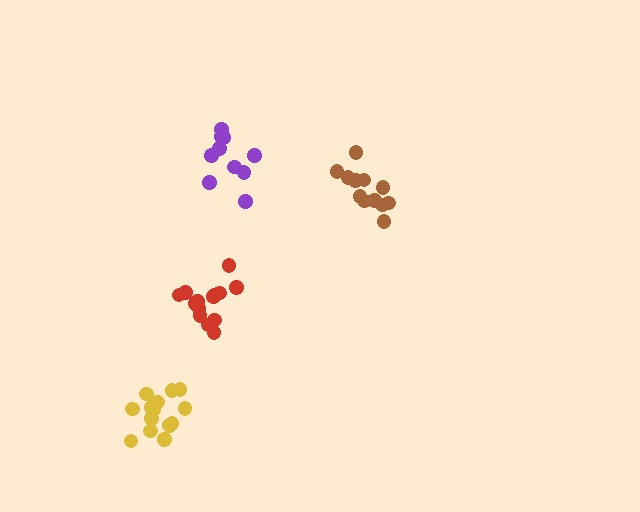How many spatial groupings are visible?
There are 4 spatial groupings.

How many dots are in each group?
Group 1: 14 dots, Group 2: 12 dots, Group 3: 10 dots, Group 4: 14 dots (50 total).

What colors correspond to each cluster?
The clusters are colored: red, brown, purple, yellow.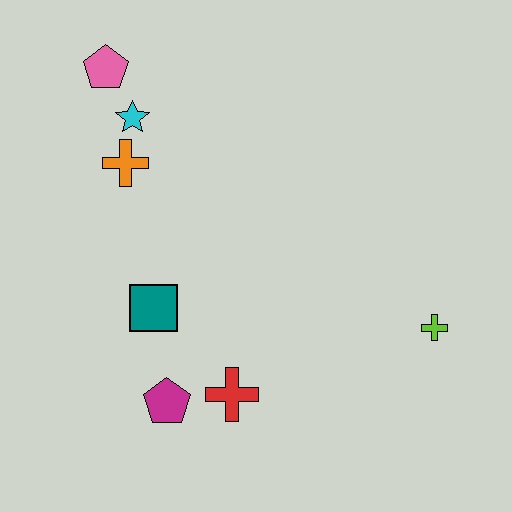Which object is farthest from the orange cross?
The lime cross is farthest from the orange cross.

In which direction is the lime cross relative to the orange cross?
The lime cross is to the right of the orange cross.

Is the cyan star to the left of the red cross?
Yes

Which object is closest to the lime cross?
The red cross is closest to the lime cross.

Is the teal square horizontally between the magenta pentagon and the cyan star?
Yes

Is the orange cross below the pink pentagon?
Yes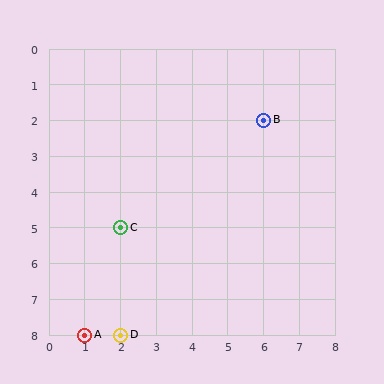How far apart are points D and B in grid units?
Points D and B are 4 columns and 6 rows apart (about 7.2 grid units diagonally).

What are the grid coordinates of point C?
Point C is at grid coordinates (2, 5).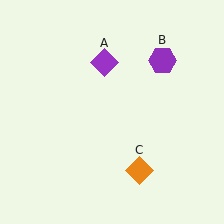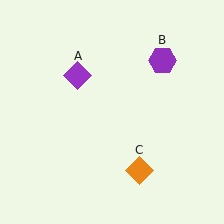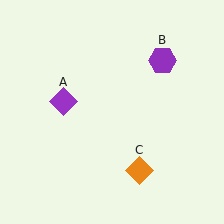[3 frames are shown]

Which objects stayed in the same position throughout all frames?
Purple hexagon (object B) and orange diamond (object C) remained stationary.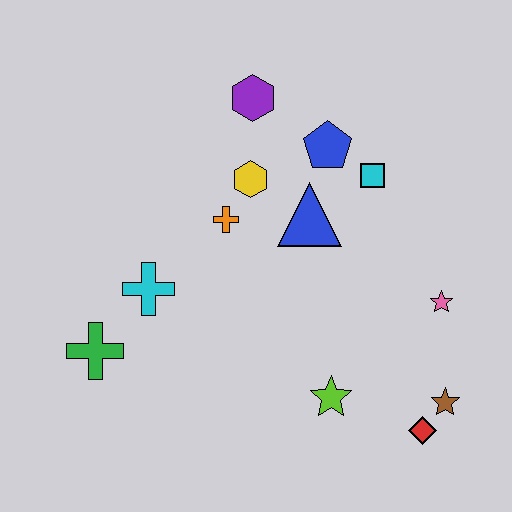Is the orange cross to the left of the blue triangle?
Yes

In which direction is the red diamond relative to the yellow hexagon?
The red diamond is below the yellow hexagon.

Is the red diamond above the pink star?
No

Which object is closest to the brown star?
The red diamond is closest to the brown star.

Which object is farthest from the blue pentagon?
The green cross is farthest from the blue pentagon.